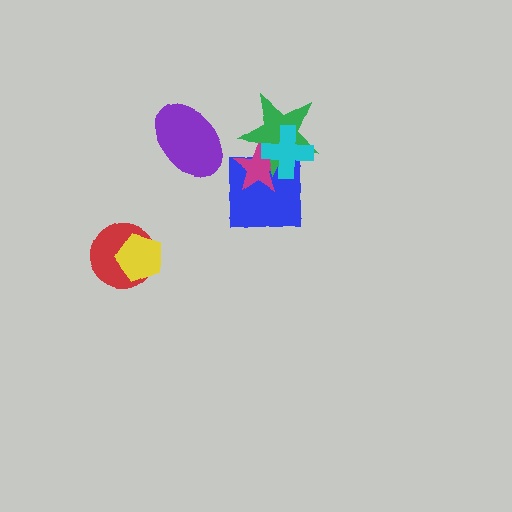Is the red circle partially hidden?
Yes, it is partially covered by another shape.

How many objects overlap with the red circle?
1 object overlaps with the red circle.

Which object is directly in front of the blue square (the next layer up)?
The magenta star is directly in front of the blue square.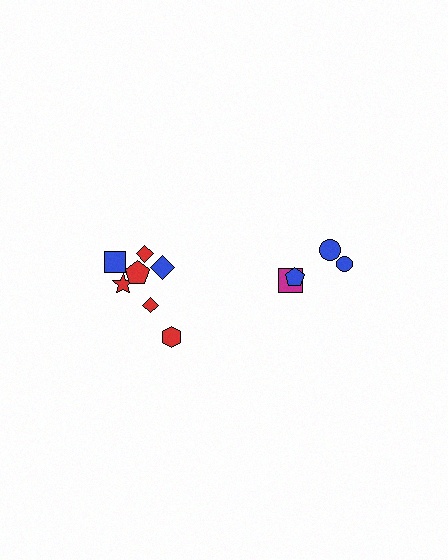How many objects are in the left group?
There are 7 objects.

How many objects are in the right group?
There are 4 objects.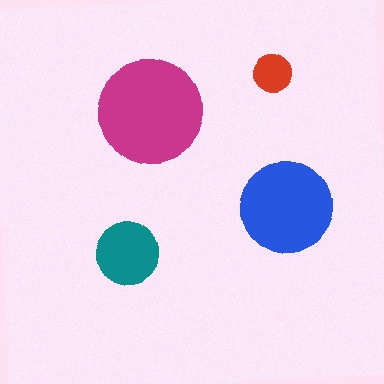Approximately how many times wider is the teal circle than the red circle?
About 1.5 times wider.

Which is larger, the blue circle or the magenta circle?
The magenta one.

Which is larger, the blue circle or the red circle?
The blue one.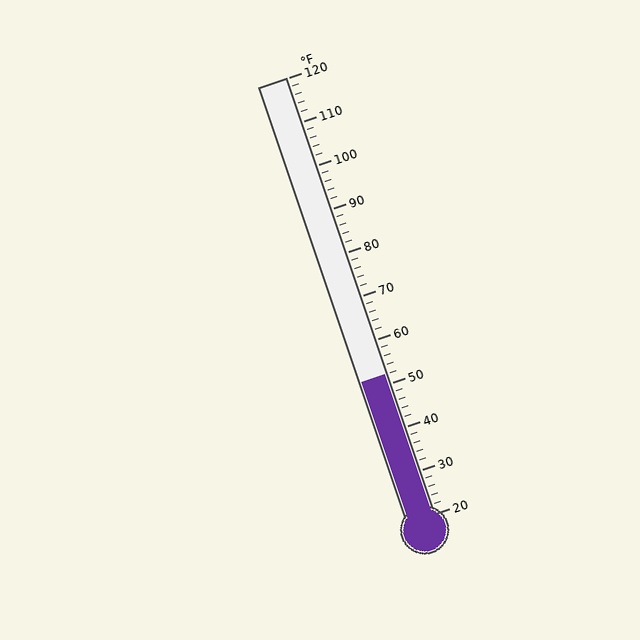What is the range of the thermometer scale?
The thermometer scale ranges from 20°F to 120°F.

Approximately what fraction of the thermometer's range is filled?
The thermometer is filled to approximately 30% of its range.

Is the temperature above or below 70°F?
The temperature is below 70°F.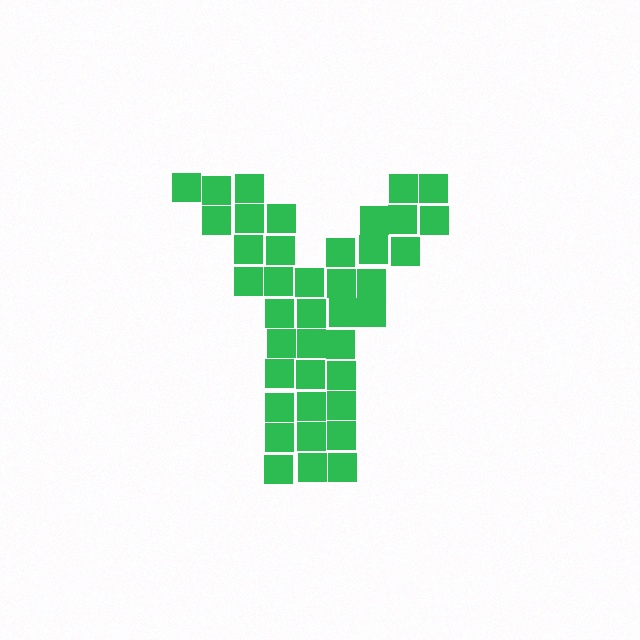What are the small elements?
The small elements are squares.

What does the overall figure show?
The overall figure shows the letter Y.